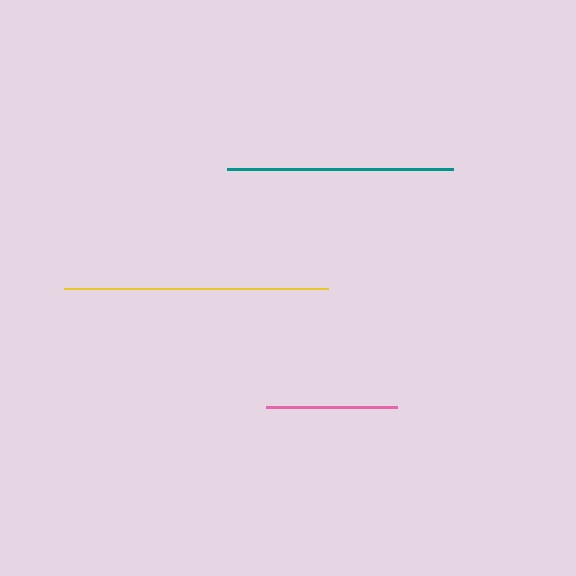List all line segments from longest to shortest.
From longest to shortest: yellow, teal, pink.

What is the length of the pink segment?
The pink segment is approximately 130 pixels long.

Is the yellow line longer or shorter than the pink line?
The yellow line is longer than the pink line.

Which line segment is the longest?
The yellow line is the longest at approximately 264 pixels.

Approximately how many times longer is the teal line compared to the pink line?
The teal line is approximately 1.7 times the length of the pink line.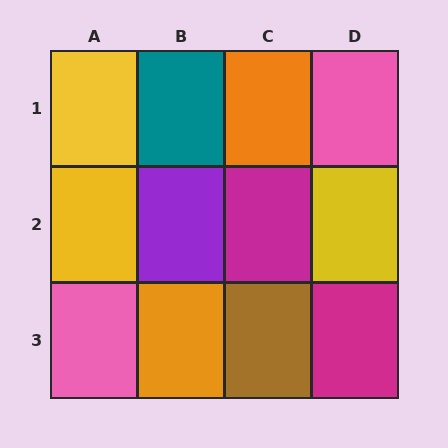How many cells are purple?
1 cell is purple.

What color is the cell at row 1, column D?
Pink.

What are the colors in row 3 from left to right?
Pink, orange, brown, magenta.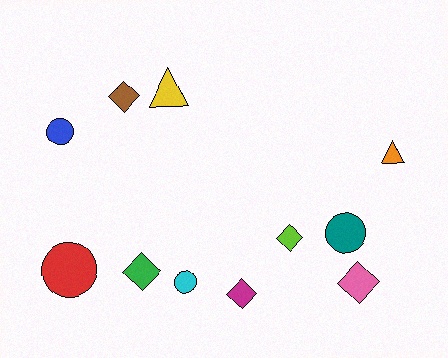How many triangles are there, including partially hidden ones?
There are 2 triangles.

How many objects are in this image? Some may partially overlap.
There are 11 objects.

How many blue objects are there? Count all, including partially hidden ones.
There is 1 blue object.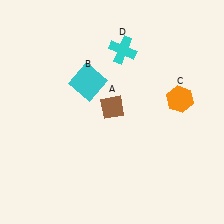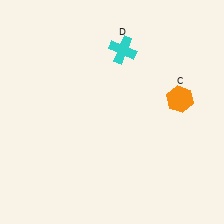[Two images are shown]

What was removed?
The brown diamond (A), the cyan square (B) were removed in Image 2.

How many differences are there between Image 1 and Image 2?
There are 2 differences between the two images.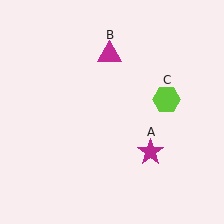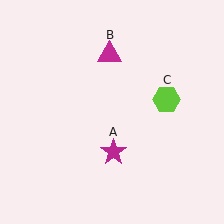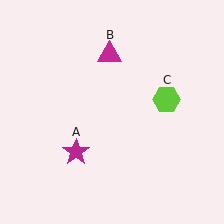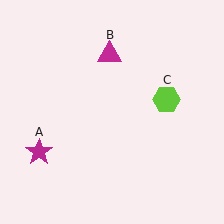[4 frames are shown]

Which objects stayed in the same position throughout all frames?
Magenta triangle (object B) and lime hexagon (object C) remained stationary.